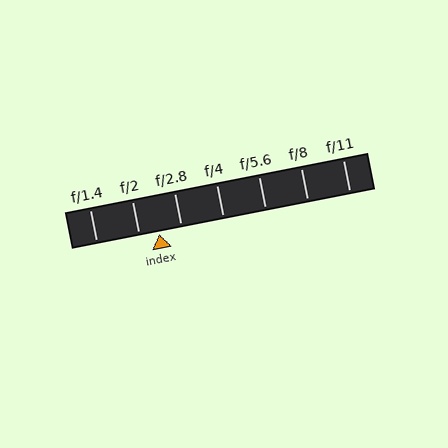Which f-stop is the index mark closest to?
The index mark is closest to f/2.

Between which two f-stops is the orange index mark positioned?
The index mark is between f/2 and f/2.8.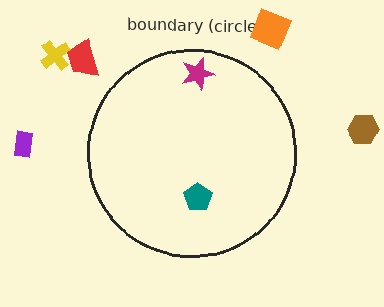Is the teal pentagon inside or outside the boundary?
Inside.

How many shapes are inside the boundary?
2 inside, 5 outside.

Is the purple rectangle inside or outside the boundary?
Outside.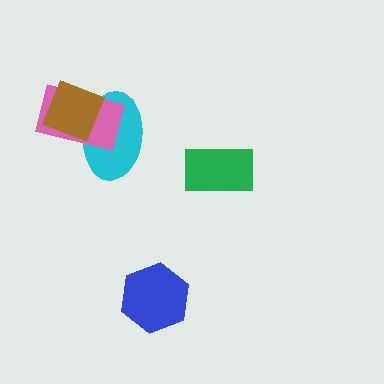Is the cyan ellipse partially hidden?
Yes, it is partially covered by another shape.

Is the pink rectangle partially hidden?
Yes, it is partially covered by another shape.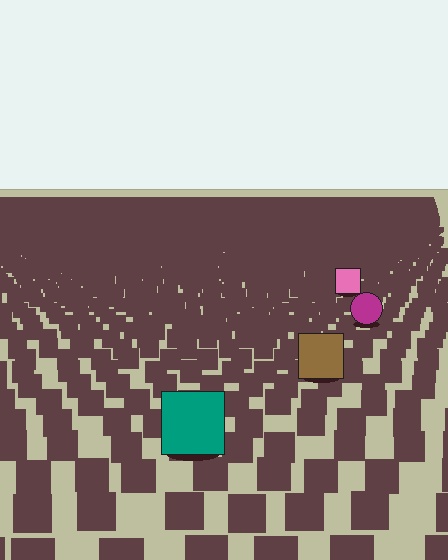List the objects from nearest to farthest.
From nearest to farthest: the teal square, the brown square, the magenta circle, the pink square.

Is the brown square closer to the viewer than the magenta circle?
Yes. The brown square is closer — you can tell from the texture gradient: the ground texture is coarser near it.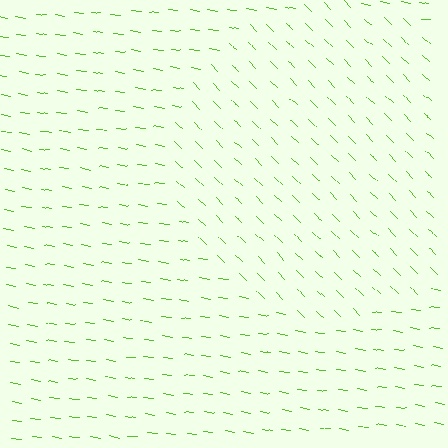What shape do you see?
I see a circle.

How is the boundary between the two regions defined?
The boundary is defined purely by a change in line orientation (approximately 36 degrees difference). All lines are the same color and thickness.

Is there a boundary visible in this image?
Yes, there is a texture boundary formed by a change in line orientation.